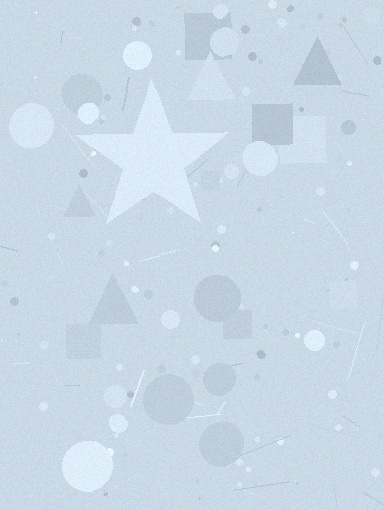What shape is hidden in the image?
A star is hidden in the image.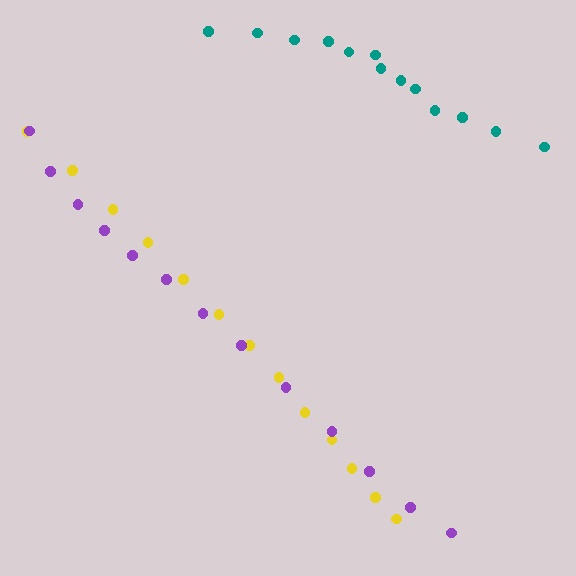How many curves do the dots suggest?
There are 3 distinct paths.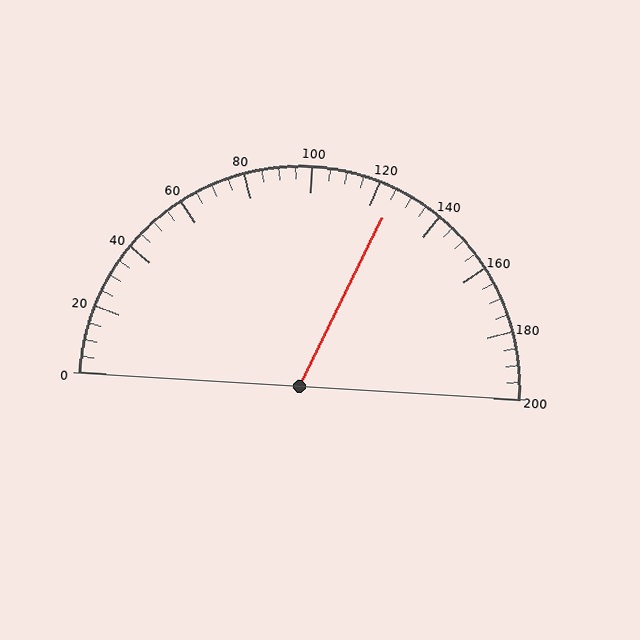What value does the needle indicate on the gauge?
The needle indicates approximately 125.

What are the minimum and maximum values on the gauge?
The gauge ranges from 0 to 200.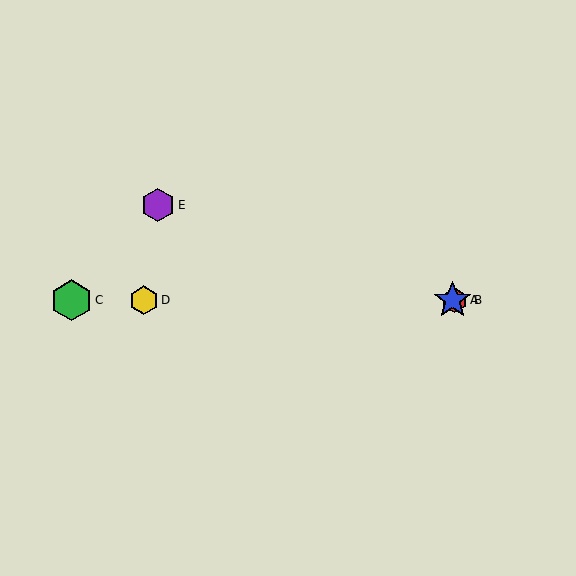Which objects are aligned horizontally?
Objects A, B, C, D are aligned horizontally.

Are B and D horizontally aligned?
Yes, both are at y≈300.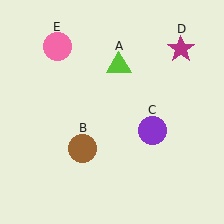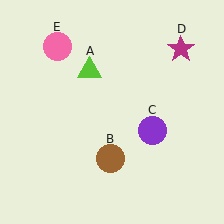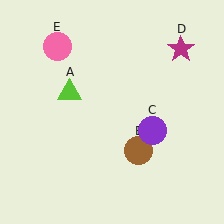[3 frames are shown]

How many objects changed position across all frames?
2 objects changed position: lime triangle (object A), brown circle (object B).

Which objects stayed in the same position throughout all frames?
Purple circle (object C) and magenta star (object D) and pink circle (object E) remained stationary.